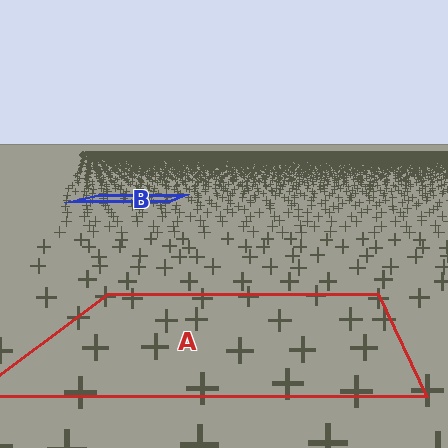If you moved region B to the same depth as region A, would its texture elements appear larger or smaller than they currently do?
They would appear larger. At a closer depth, the same texture elements are projected at a bigger on-screen size.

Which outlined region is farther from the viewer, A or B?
Region B is farther from the viewer — the texture elements inside it appear smaller and more densely packed.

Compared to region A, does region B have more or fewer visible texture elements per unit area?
Region B has more texture elements per unit area — they are packed more densely because it is farther away.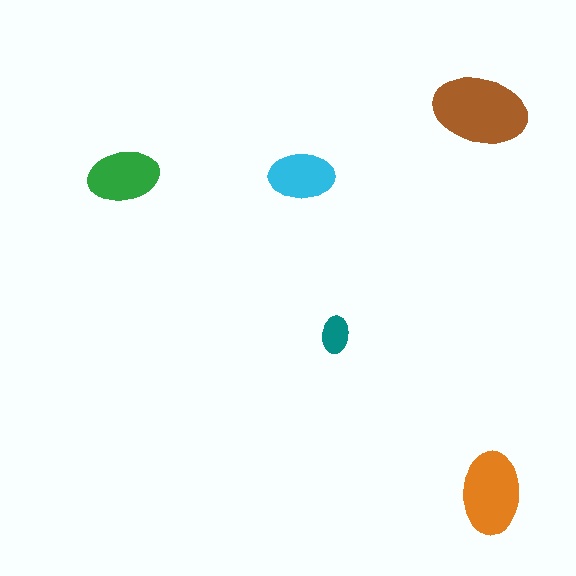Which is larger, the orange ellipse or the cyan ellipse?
The orange one.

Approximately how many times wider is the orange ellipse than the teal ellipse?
About 2 times wider.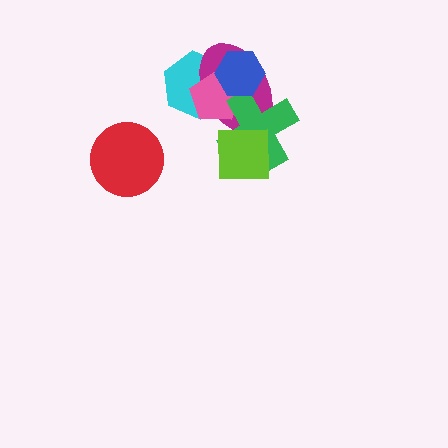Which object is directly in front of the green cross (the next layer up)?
The blue hexagon is directly in front of the green cross.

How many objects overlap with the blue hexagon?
4 objects overlap with the blue hexagon.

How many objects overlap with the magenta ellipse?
5 objects overlap with the magenta ellipse.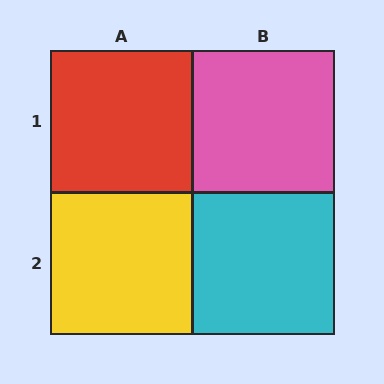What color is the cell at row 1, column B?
Pink.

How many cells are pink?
1 cell is pink.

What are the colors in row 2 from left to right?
Yellow, cyan.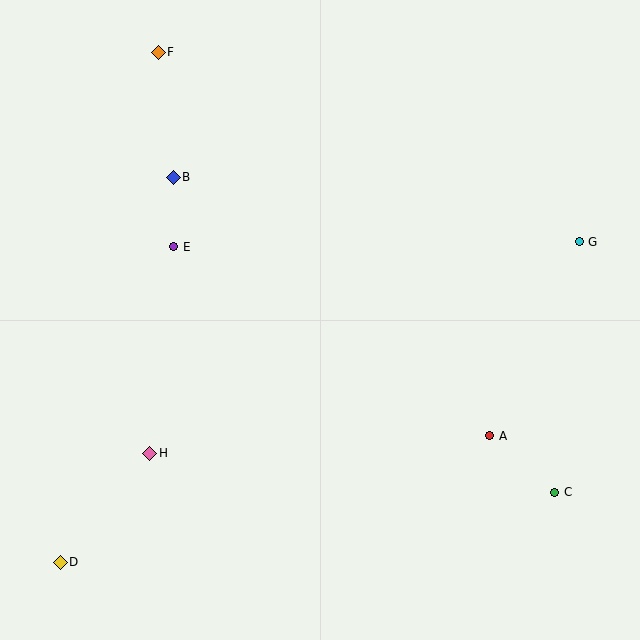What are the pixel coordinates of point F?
Point F is at (158, 52).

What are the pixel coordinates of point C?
Point C is at (555, 492).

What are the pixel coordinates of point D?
Point D is at (60, 562).